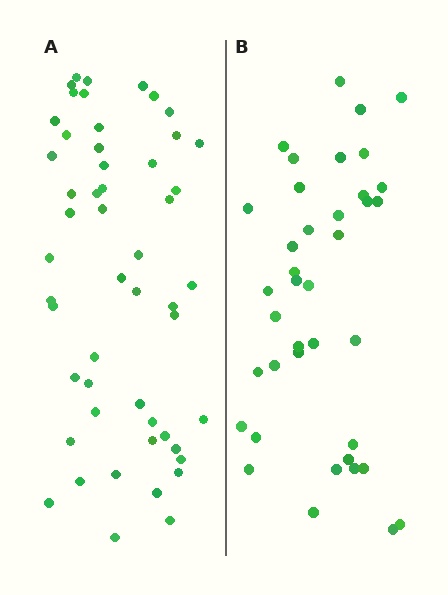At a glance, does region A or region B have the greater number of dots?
Region A (the left region) has more dots.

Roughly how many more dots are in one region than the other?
Region A has approximately 15 more dots than region B.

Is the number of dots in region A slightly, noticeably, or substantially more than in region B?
Region A has noticeably more, but not dramatically so. The ratio is roughly 1.3 to 1.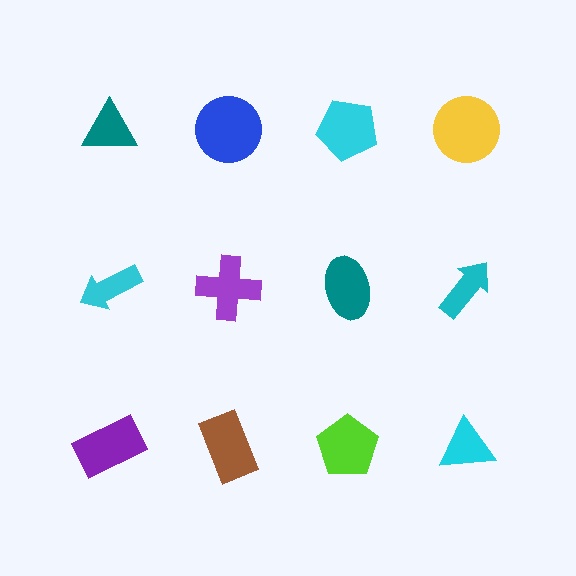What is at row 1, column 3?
A cyan pentagon.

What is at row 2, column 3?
A teal ellipse.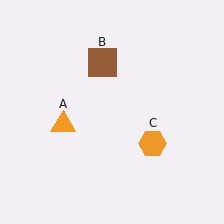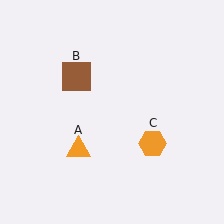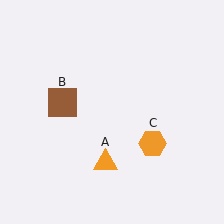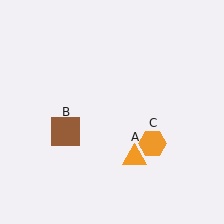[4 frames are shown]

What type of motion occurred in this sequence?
The orange triangle (object A), brown square (object B) rotated counterclockwise around the center of the scene.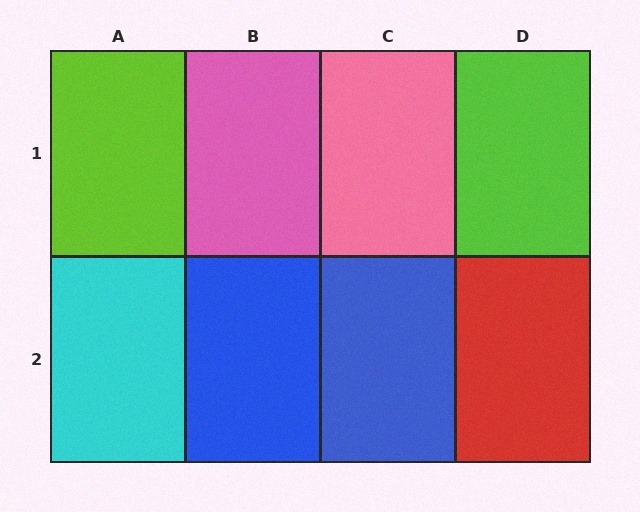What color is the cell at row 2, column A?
Cyan.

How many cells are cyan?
1 cell is cyan.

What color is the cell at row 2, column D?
Red.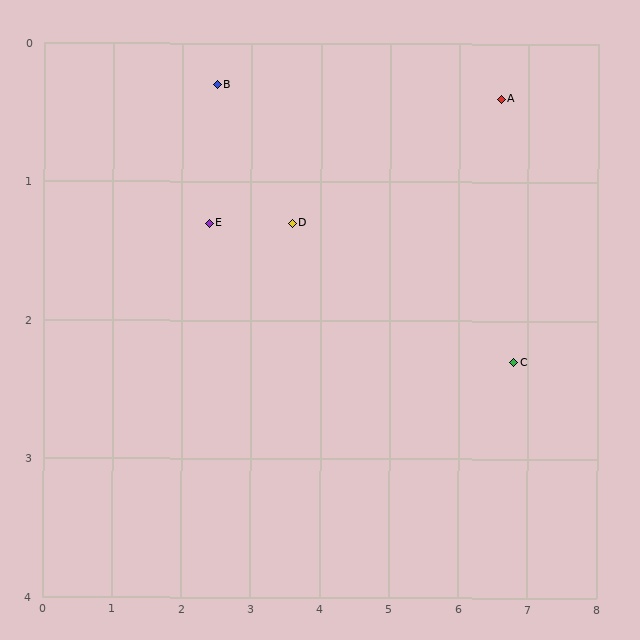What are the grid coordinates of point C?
Point C is at approximately (6.8, 2.3).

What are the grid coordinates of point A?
Point A is at approximately (6.6, 0.4).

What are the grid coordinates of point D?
Point D is at approximately (3.6, 1.3).